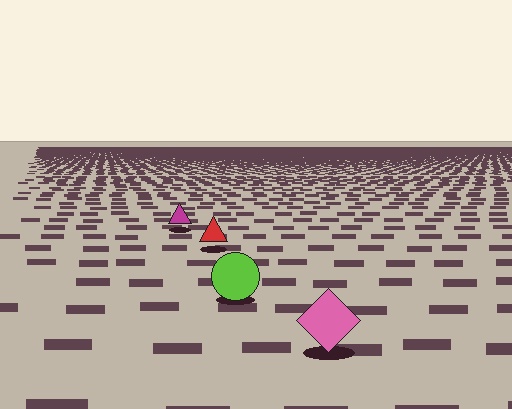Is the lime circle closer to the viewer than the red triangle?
Yes. The lime circle is closer — you can tell from the texture gradient: the ground texture is coarser near it.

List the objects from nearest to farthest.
From nearest to farthest: the pink diamond, the lime circle, the red triangle, the magenta triangle.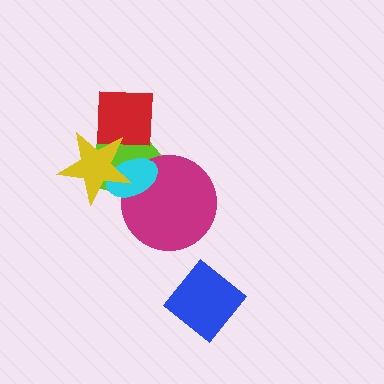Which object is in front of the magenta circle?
The cyan ellipse is in front of the magenta circle.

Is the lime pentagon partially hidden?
Yes, it is partially covered by another shape.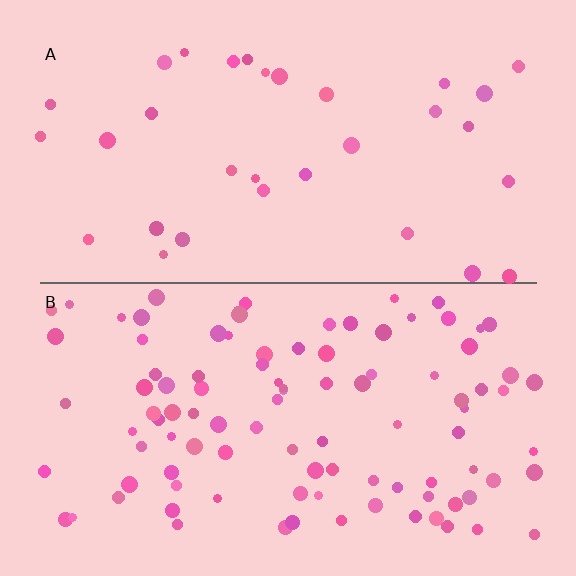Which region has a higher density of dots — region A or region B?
B (the bottom).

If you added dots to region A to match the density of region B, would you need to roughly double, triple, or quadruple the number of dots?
Approximately triple.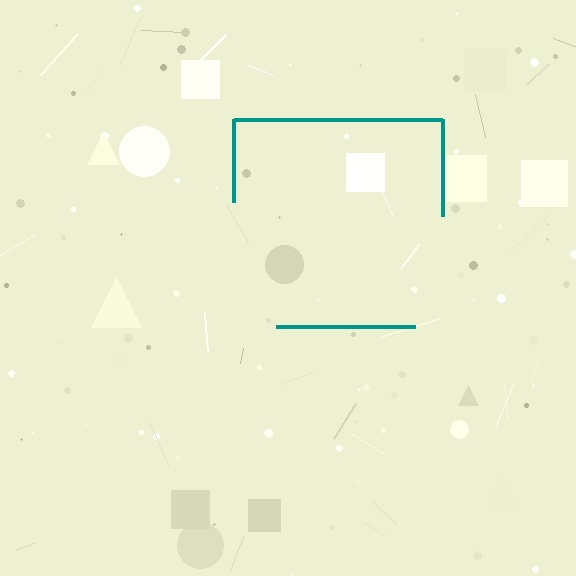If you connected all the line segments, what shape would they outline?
They would outline a square.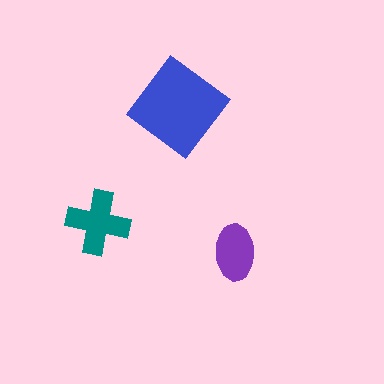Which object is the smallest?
The purple ellipse.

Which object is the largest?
The blue diamond.